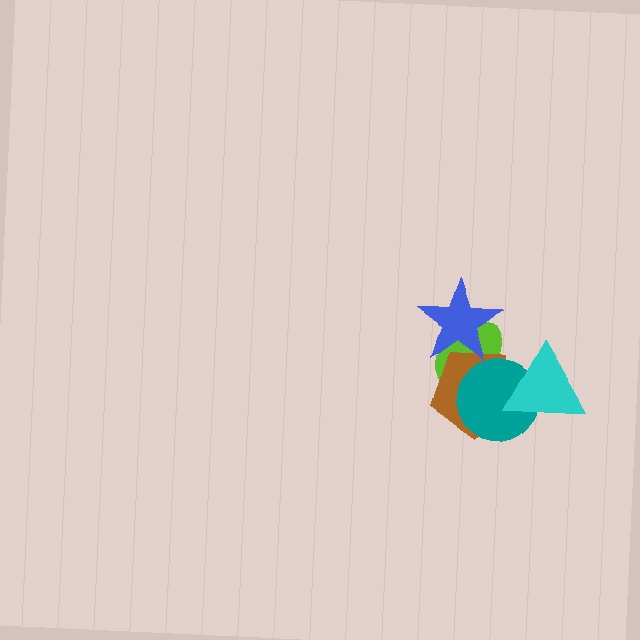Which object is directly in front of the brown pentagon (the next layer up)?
The blue star is directly in front of the brown pentagon.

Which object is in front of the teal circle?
The cyan triangle is in front of the teal circle.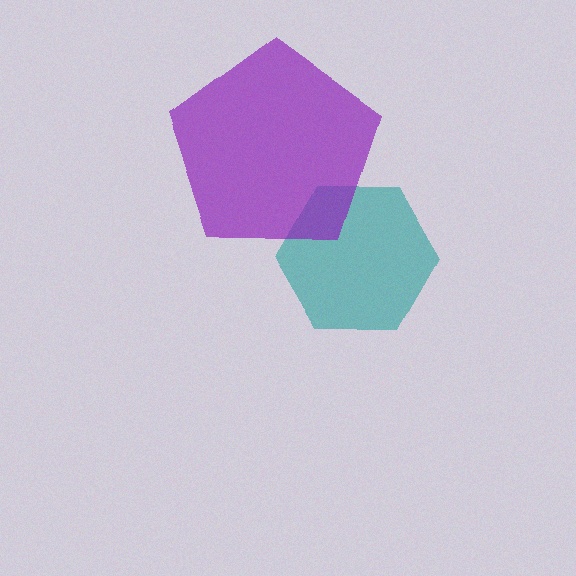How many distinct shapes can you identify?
There are 2 distinct shapes: a teal hexagon, a purple pentagon.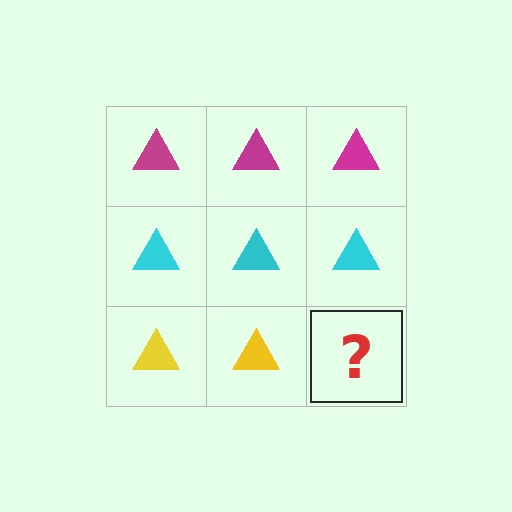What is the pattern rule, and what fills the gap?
The rule is that each row has a consistent color. The gap should be filled with a yellow triangle.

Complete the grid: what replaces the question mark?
The question mark should be replaced with a yellow triangle.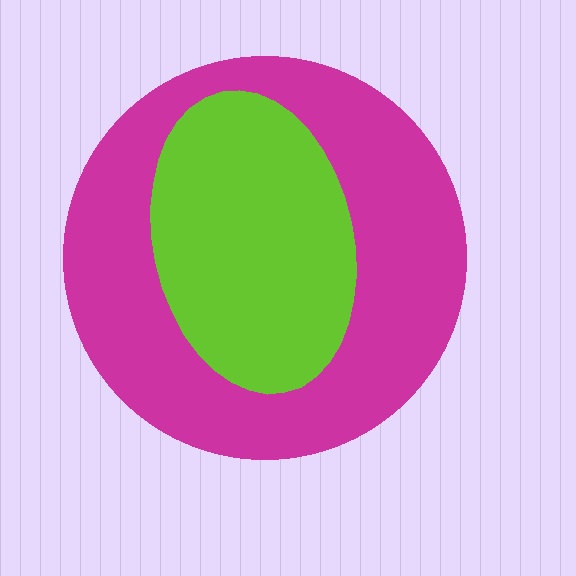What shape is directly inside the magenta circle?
The lime ellipse.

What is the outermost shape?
The magenta circle.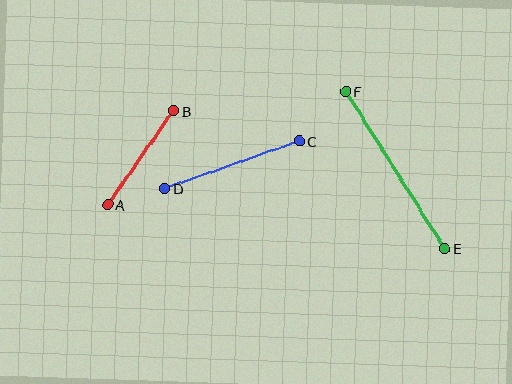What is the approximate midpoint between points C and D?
The midpoint is at approximately (232, 165) pixels.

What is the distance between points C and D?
The distance is approximately 142 pixels.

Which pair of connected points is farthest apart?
Points E and F are farthest apart.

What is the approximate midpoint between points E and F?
The midpoint is at approximately (395, 170) pixels.